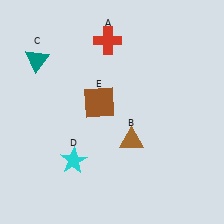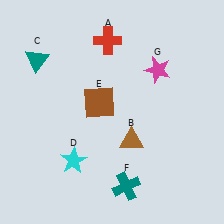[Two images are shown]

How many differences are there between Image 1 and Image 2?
There are 2 differences between the two images.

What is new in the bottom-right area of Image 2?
A teal cross (F) was added in the bottom-right area of Image 2.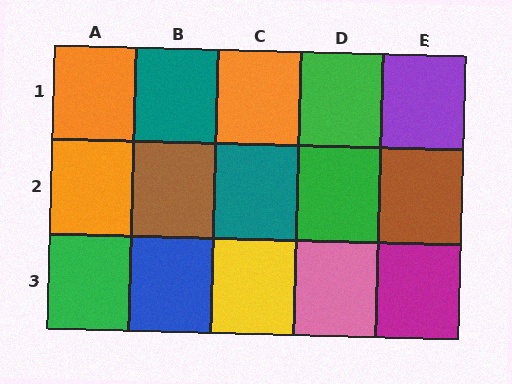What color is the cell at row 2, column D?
Green.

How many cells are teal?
2 cells are teal.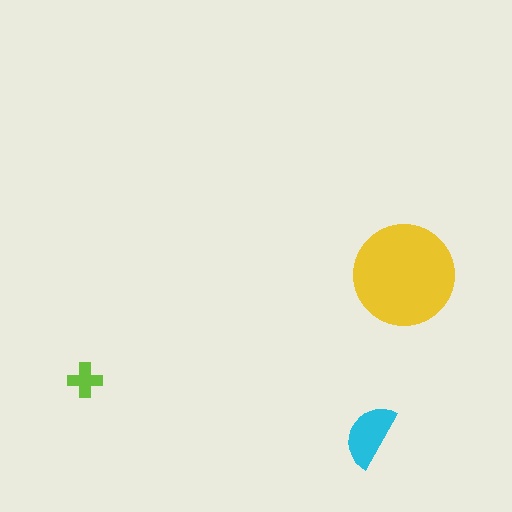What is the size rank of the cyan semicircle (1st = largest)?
2nd.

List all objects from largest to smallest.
The yellow circle, the cyan semicircle, the lime cross.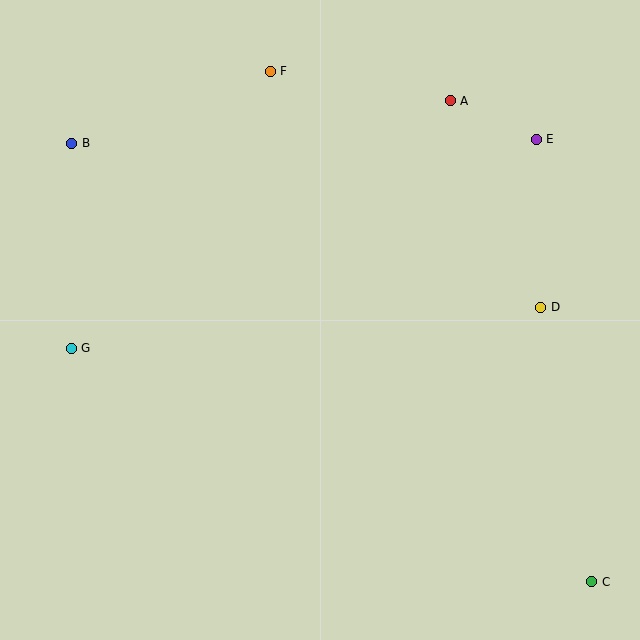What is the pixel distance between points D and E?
The distance between D and E is 168 pixels.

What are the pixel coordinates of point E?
Point E is at (536, 139).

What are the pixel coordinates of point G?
Point G is at (71, 348).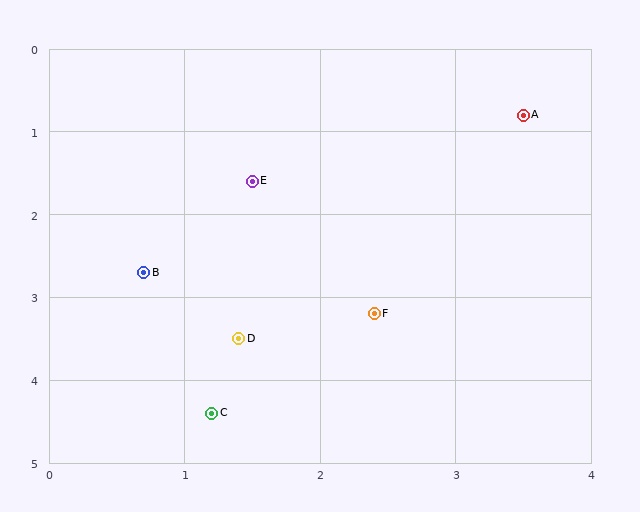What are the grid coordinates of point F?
Point F is at approximately (2.4, 3.2).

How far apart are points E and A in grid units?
Points E and A are about 2.2 grid units apart.